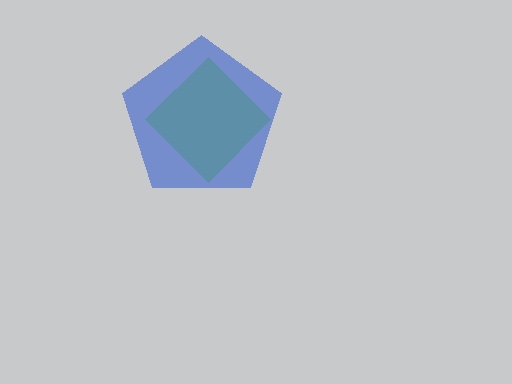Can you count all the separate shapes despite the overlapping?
Yes, there are 2 separate shapes.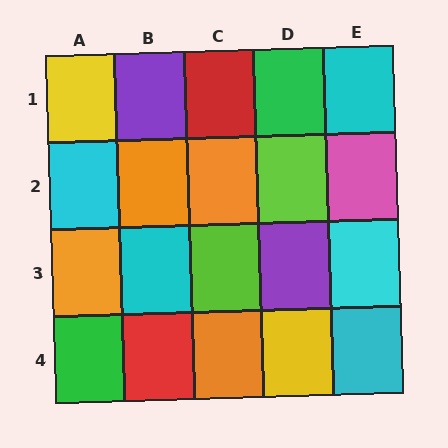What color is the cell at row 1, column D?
Green.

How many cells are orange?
4 cells are orange.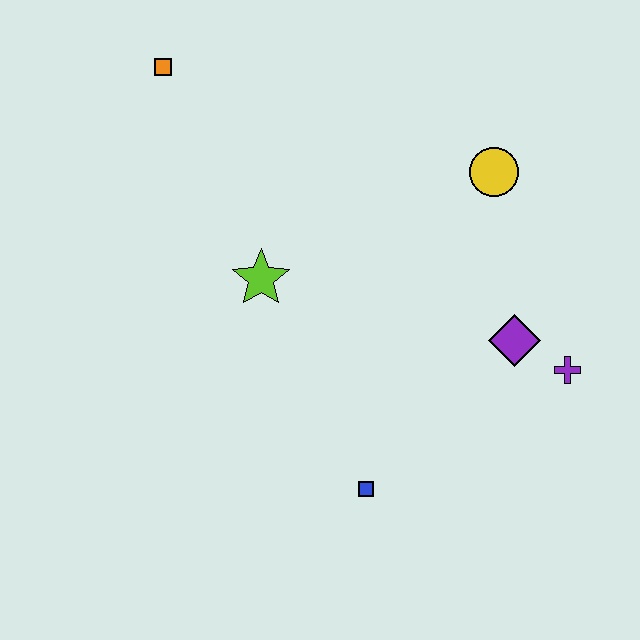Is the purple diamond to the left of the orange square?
No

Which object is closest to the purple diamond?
The purple cross is closest to the purple diamond.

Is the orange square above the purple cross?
Yes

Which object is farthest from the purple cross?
The orange square is farthest from the purple cross.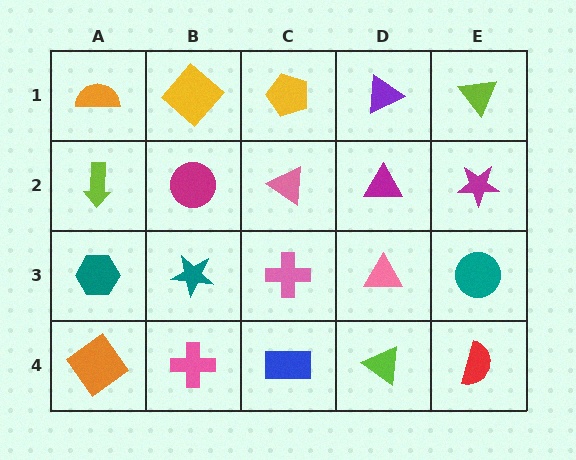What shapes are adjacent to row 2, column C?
A yellow pentagon (row 1, column C), a pink cross (row 3, column C), a magenta circle (row 2, column B), a magenta triangle (row 2, column D).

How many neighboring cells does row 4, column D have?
3.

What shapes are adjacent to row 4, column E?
A teal circle (row 3, column E), a lime triangle (row 4, column D).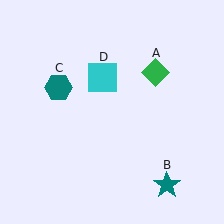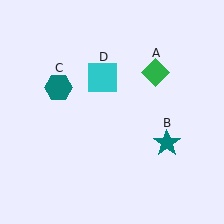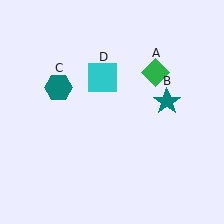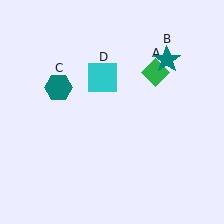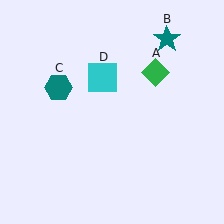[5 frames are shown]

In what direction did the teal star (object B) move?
The teal star (object B) moved up.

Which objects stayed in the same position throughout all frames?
Green diamond (object A) and teal hexagon (object C) and cyan square (object D) remained stationary.